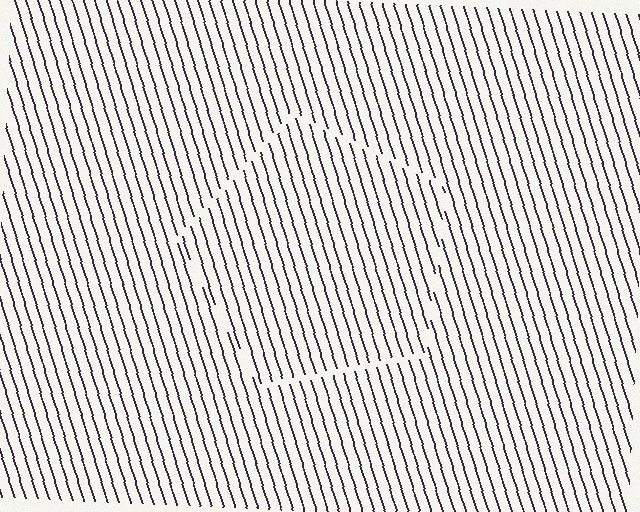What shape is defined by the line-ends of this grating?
An illusory pentagon. The interior of the shape contains the same grating, shifted by half a period — the contour is defined by the phase discontinuity where line-ends from the inner and outer gratings abut.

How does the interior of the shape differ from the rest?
The interior of the shape contains the same grating, shifted by half a period — the contour is defined by the phase discontinuity where line-ends from the inner and outer gratings abut.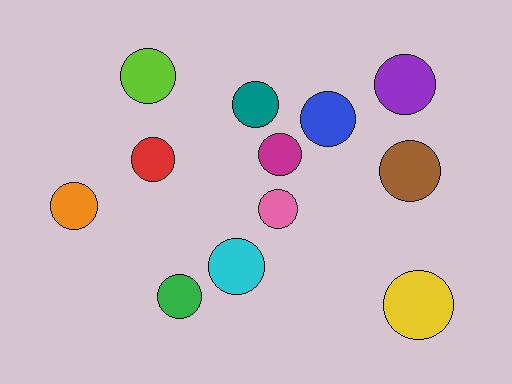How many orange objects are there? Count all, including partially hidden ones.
There is 1 orange object.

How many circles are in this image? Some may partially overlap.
There are 12 circles.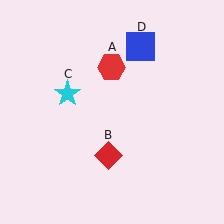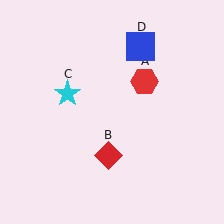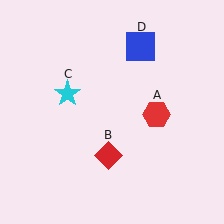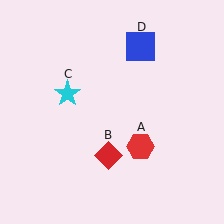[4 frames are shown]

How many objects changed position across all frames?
1 object changed position: red hexagon (object A).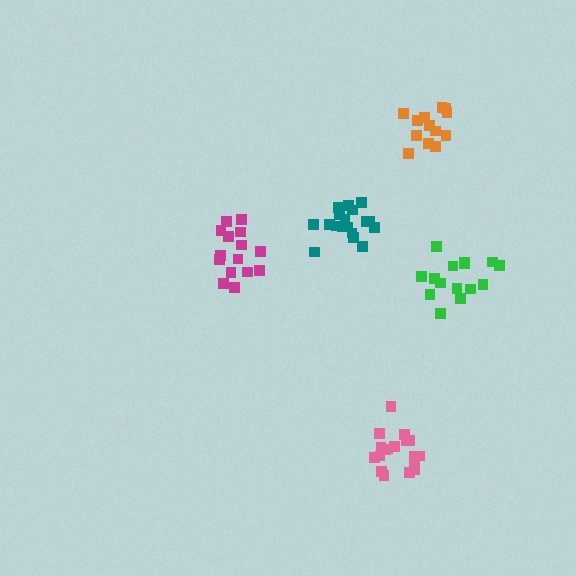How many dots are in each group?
Group 1: 18 dots, Group 2: 13 dots, Group 3: 15 dots, Group 4: 15 dots, Group 5: 18 dots (79 total).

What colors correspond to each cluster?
The clusters are colored: teal, orange, magenta, green, pink.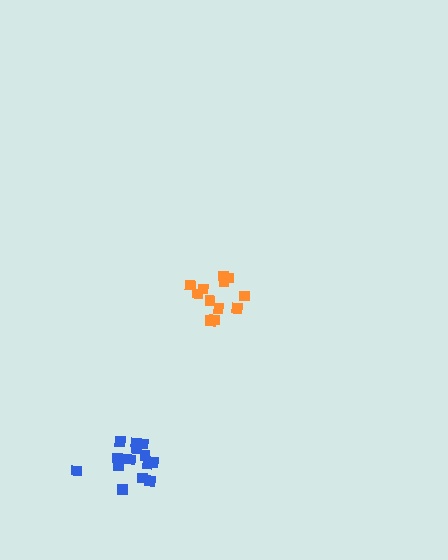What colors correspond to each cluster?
The clusters are colored: blue, orange.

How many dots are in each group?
Group 1: 15 dots, Group 2: 12 dots (27 total).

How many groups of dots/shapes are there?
There are 2 groups.